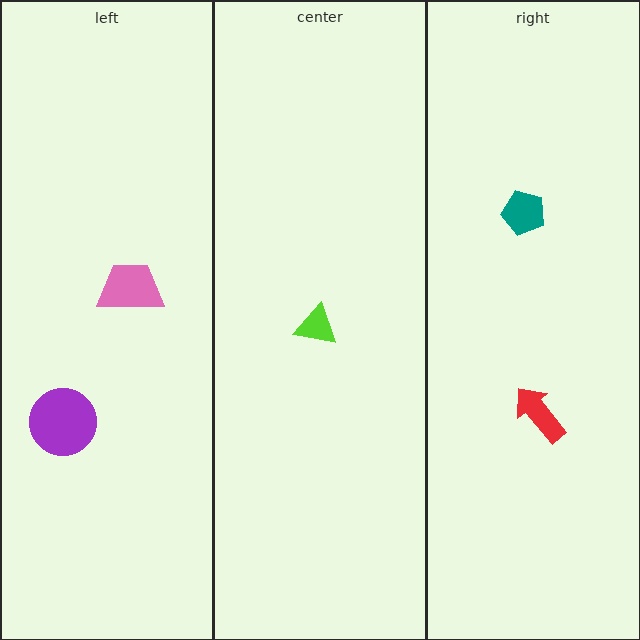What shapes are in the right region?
The teal pentagon, the red arrow.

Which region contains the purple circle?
The left region.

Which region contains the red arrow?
The right region.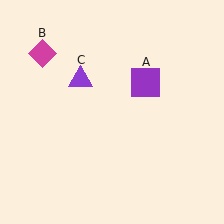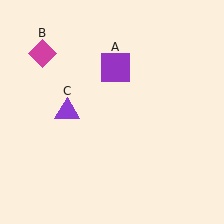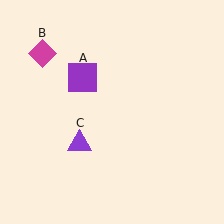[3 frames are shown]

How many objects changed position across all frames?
2 objects changed position: purple square (object A), purple triangle (object C).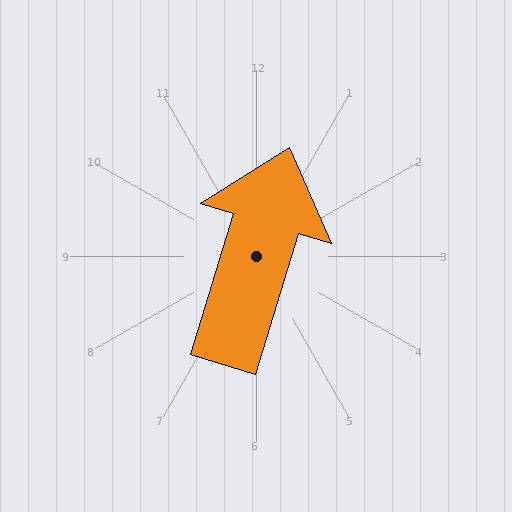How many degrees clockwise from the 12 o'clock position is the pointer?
Approximately 17 degrees.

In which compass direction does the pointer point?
North.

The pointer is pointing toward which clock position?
Roughly 1 o'clock.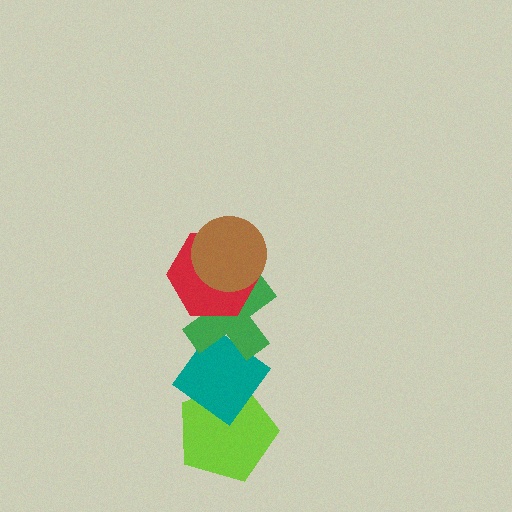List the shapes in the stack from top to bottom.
From top to bottom: the brown circle, the red hexagon, the green cross, the teal diamond, the lime pentagon.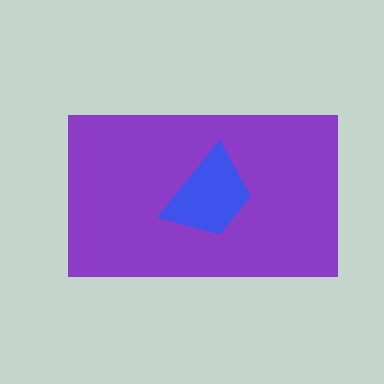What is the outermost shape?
The purple rectangle.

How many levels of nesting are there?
2.